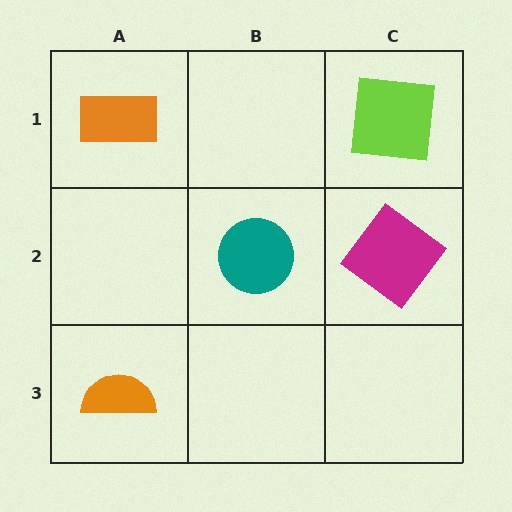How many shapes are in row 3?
1 shape.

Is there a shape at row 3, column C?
No, that cell is empty.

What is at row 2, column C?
A magenta diamond.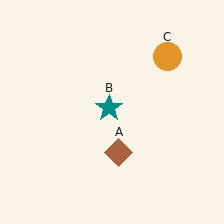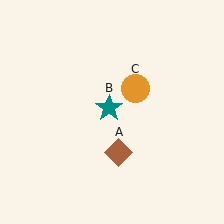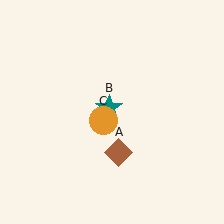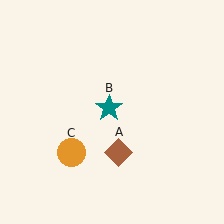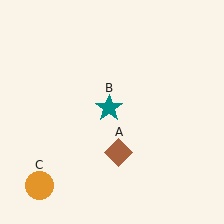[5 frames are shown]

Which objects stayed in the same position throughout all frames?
Brown diamond (object A) and teal star (object B) remained stationary.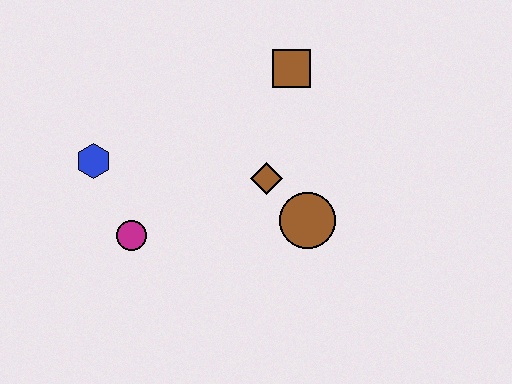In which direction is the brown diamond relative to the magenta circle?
The brown diamond is to the right of the magenta circle.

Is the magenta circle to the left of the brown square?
Yes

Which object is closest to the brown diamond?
The brown circle is closest to the brown diamond.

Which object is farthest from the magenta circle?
The brown square is farthest from the magenta circle.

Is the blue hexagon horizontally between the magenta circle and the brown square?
No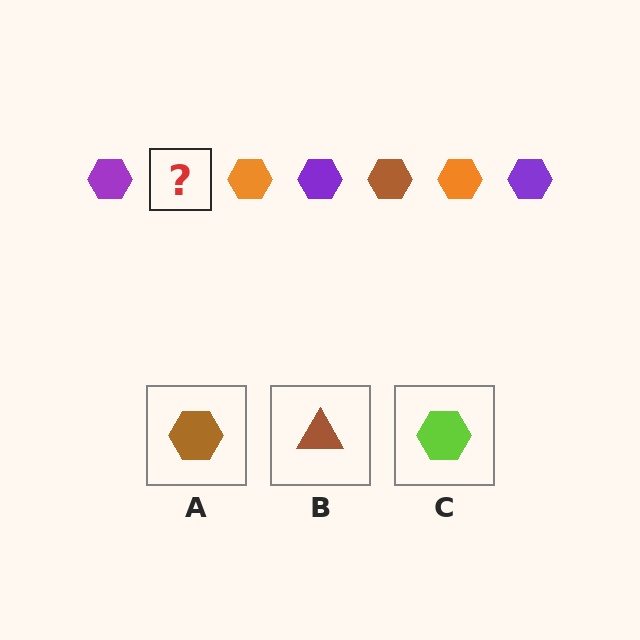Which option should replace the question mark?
Option A.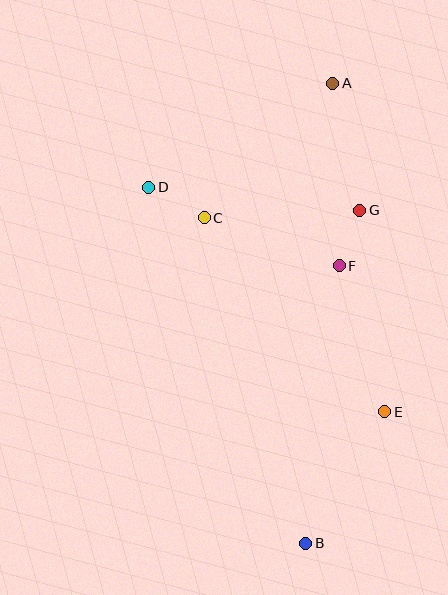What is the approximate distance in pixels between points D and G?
The distance between D and G is approximately 212 pixels.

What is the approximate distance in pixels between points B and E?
The distance between B and E is approximately 153 pixels.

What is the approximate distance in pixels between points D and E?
The distance between D and E is approximately 326 pixels.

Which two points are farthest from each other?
Points A and B are farthest from each other.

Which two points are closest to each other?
Points F and G are closest to each other.